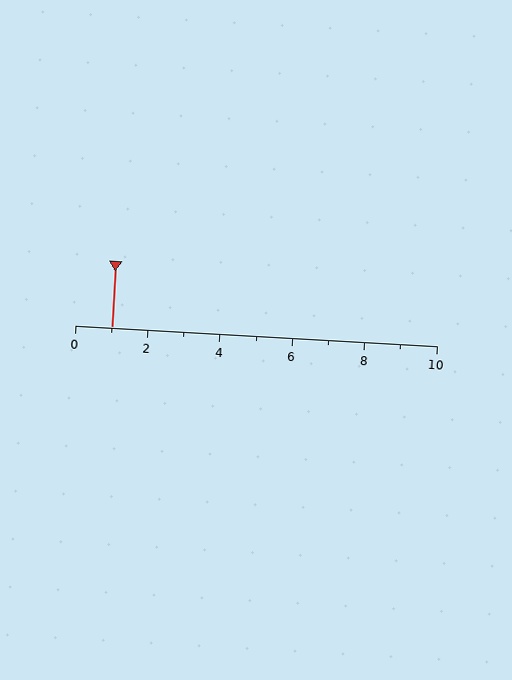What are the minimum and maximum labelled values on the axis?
The axis runs from 0 to 10.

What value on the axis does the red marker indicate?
The marker indicates approximately 1.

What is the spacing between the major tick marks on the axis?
The major ticks are spaced 2 apart.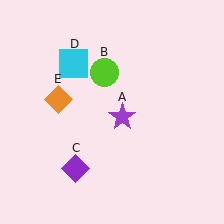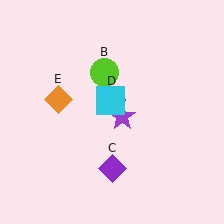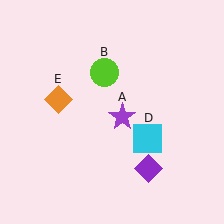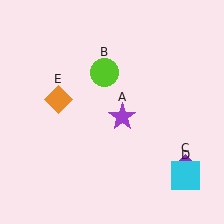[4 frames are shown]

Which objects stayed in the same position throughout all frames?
Purple star (object A) and lime circle (object B) and orange diamond (object E) remained stationary.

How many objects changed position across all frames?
2 objects changed position: purple diamond (object C), cyan square (object D).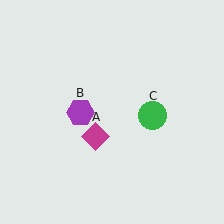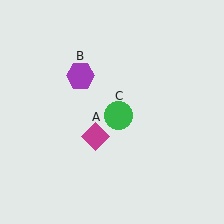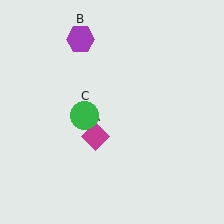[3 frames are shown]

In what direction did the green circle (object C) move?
The green circle (object C) moved left.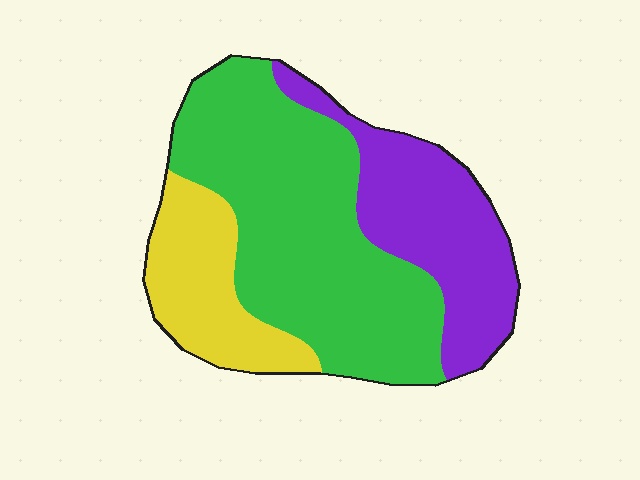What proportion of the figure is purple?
Purple takes up about one quarter (1/4) of the figure.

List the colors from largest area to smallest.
From largest to smallest: green, purple, yellow.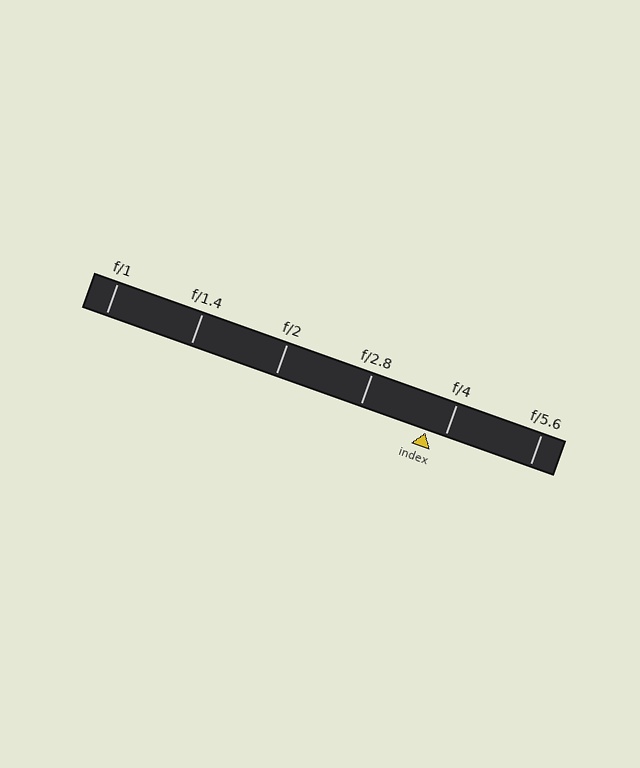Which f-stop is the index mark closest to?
The index mark is closest to f/4.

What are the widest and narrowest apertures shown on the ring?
The widest aperture shown is f/1 and the narrowest is f/5.6.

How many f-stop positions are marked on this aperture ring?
There are 6 f-stop positions marked.